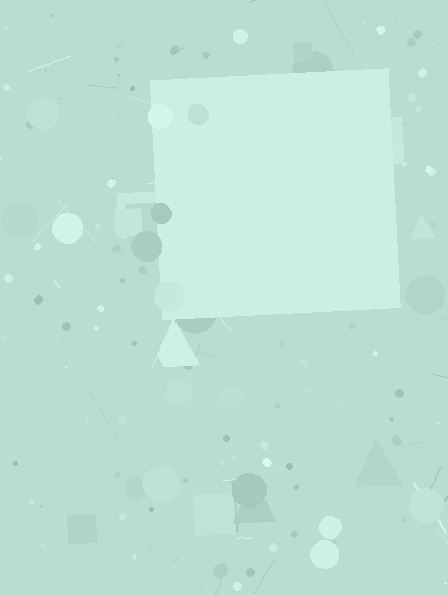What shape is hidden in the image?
A square is hidden in the image.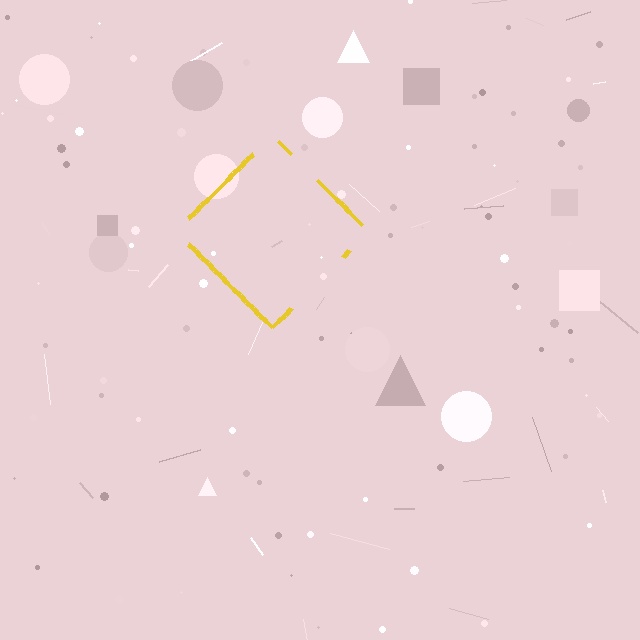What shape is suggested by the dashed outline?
The dashed outline suggests a diamond.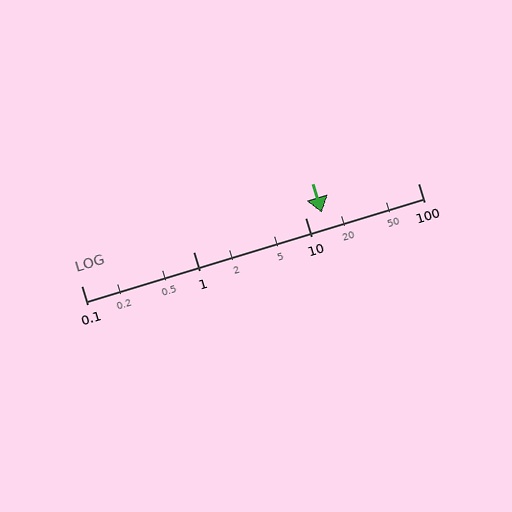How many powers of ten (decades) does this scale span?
The scale spans 3 decades, from 0.1 to 100.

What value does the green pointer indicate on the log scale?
The pointer indicates approximately 14.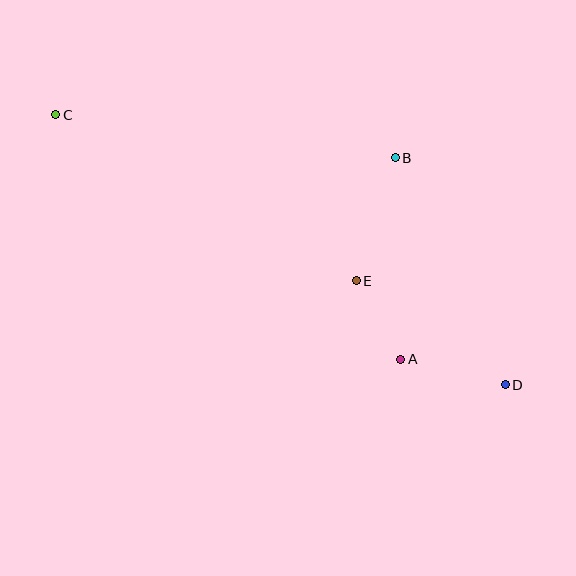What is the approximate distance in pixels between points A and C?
The distance between A and C is approximately 423 pixels.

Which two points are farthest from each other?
Points C and D are farthest from each other.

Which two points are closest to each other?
Points A and E are closest to each other.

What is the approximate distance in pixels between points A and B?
The distance between A and B is approximately 202 pixels.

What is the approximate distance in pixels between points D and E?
The distance between D and E is approximately 182 pixels.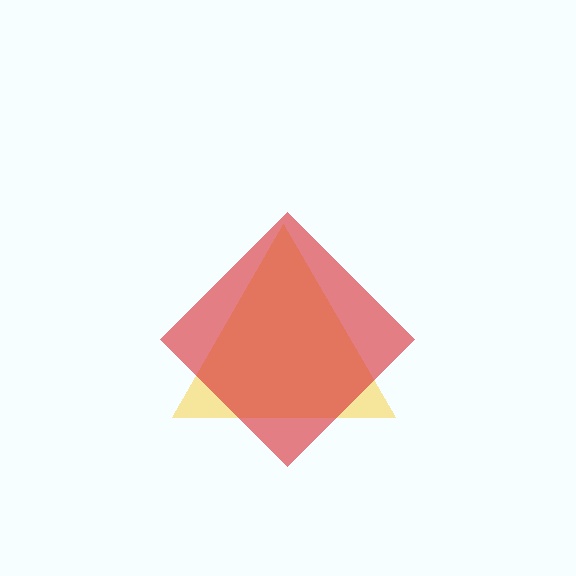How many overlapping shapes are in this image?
There are 2 overlapping shapes in the image.